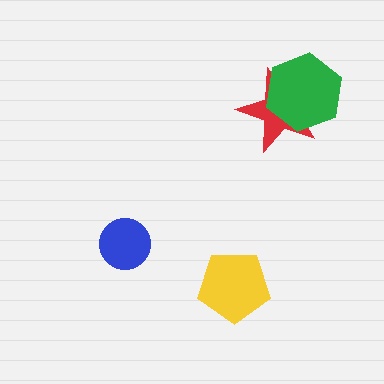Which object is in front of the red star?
The green hexagon is in front of the red star.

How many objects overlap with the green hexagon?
1 object overlaps with the green hexagon.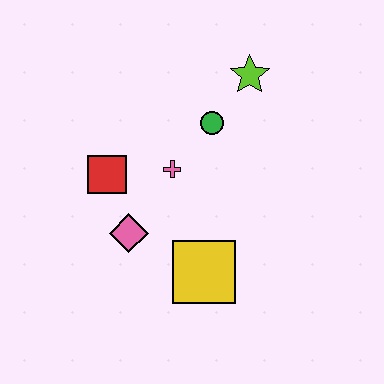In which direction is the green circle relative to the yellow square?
The green circle is above the yellow square.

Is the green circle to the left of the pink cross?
No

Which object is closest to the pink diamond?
The red square is closest to the pink diamond.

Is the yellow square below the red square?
Yes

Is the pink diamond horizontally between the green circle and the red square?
Yes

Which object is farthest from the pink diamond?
The lime star is farthest from the pink diamond.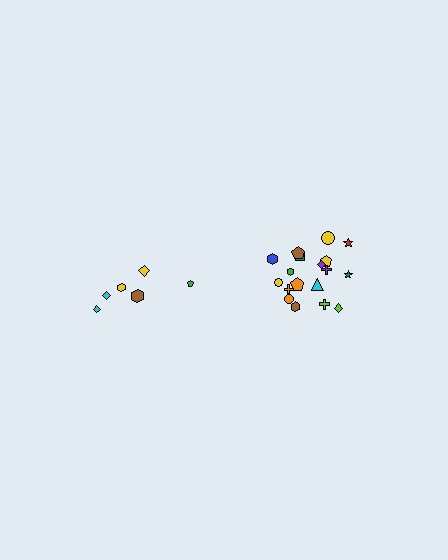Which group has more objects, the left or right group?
The right group.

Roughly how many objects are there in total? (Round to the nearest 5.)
Roughly 25 objects in total.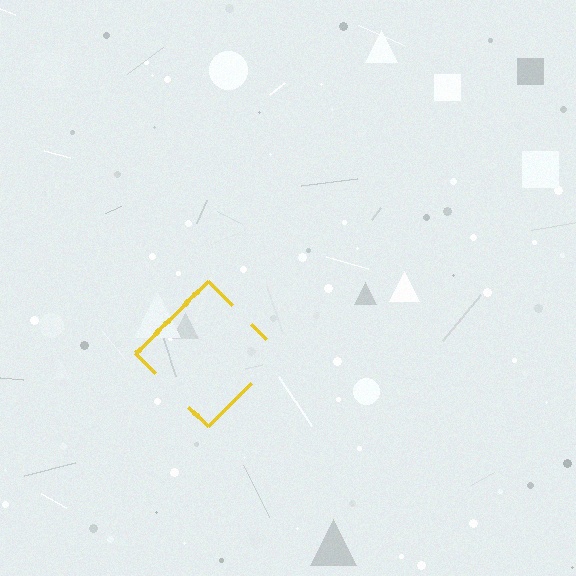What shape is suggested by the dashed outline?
The dashed outline suggests a diamond.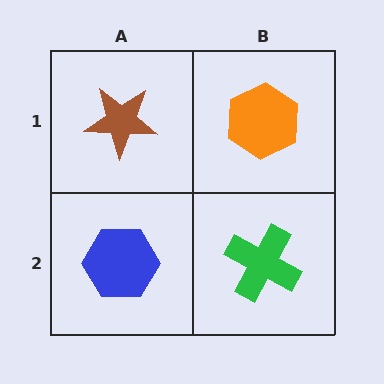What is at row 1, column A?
A brown star.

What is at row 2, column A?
A blue hexagon.